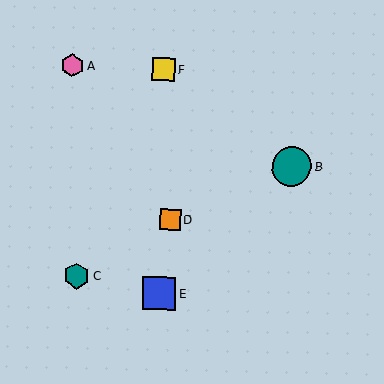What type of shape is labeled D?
Shape D is an orange square.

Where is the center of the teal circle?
The center of the teal circle is at (292, 167).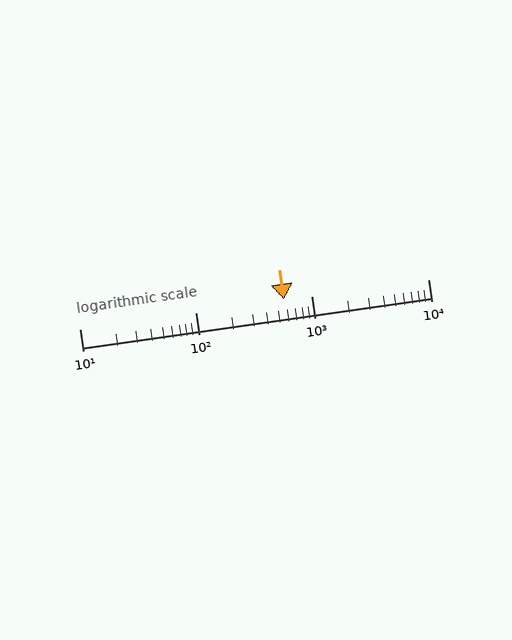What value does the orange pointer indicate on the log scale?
The pointer indicates approximately 570.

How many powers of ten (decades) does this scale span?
The scale spans 3 decades, from 10 to 10000.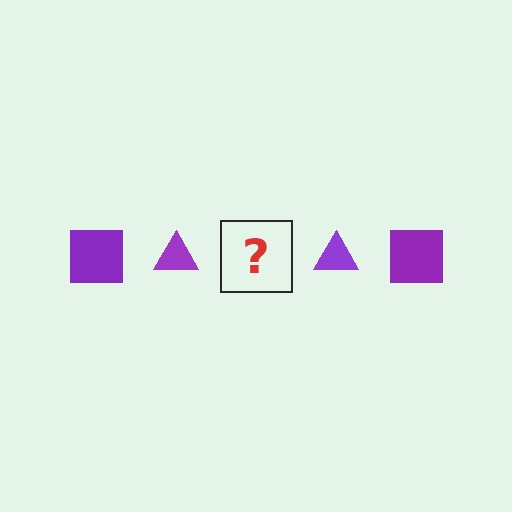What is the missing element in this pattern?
The missing element is a purple square.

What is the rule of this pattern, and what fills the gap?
The rule is that the pattern cycles through square, triangle shapes in purple. The gap should be filled with a purple square.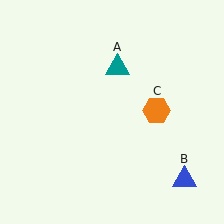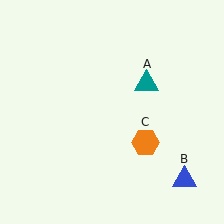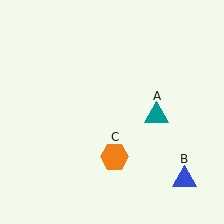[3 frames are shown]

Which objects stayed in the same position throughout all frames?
Blue triangle (object B) remained stationary.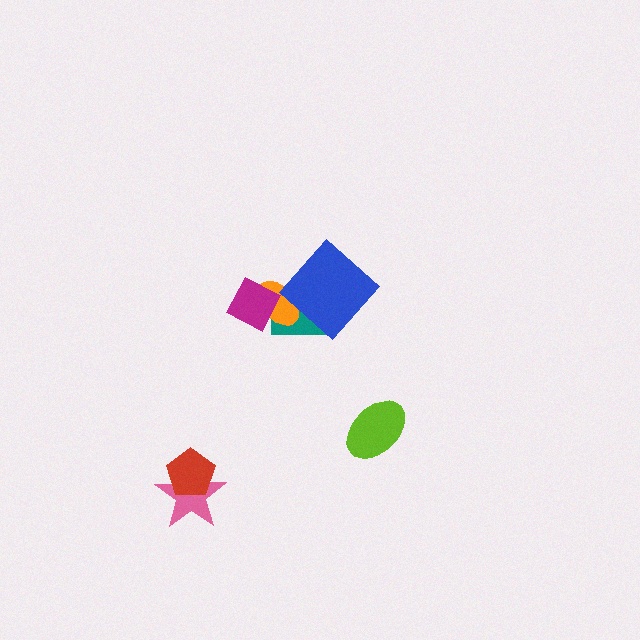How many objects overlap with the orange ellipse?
3 objects overlap with the orange ellipse.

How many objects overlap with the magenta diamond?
2 objects overlap with the magenta diamond.